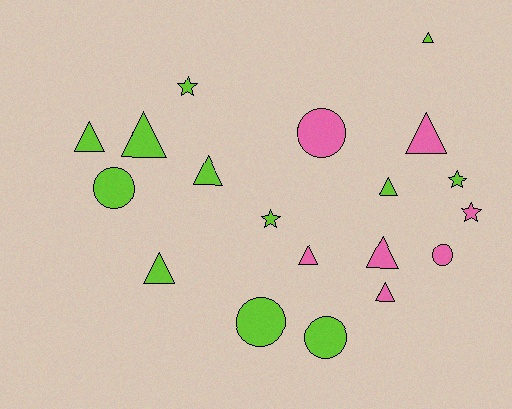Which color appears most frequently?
Lime, with 12 objects.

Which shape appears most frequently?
Triangle, with 10 objects.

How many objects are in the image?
There are 19 objects.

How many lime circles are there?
There are 3 lime circles.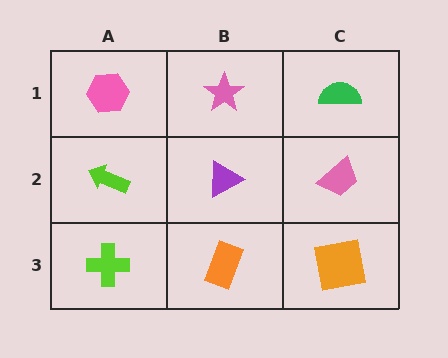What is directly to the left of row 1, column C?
A pink star.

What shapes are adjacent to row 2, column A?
A pink hexagon (row 1, column A), a lime cross (row 3, column A), a purple triangle (row 2, column B).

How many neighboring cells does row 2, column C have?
3.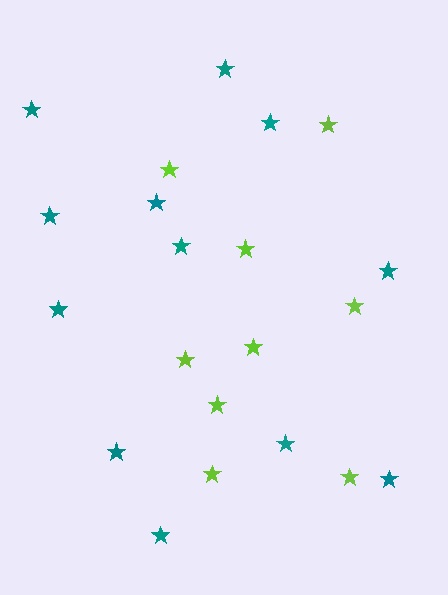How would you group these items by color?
There are 2 groups: one group of lime stars (9) and one group of teal stars (12).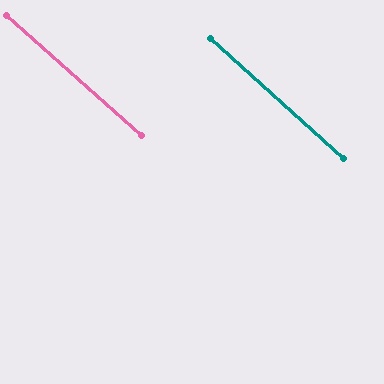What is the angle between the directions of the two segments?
Approximately 0 degrees.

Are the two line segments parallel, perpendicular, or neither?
Parallel — their directions differ by only 0.5°.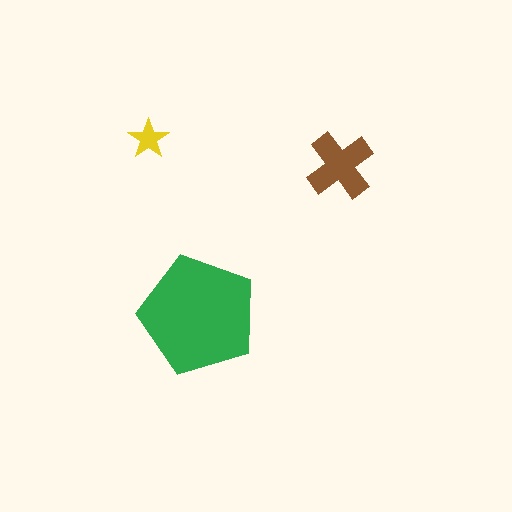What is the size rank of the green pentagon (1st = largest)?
1st.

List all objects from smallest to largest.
The yellow star, the brown cross, the green pentagon.